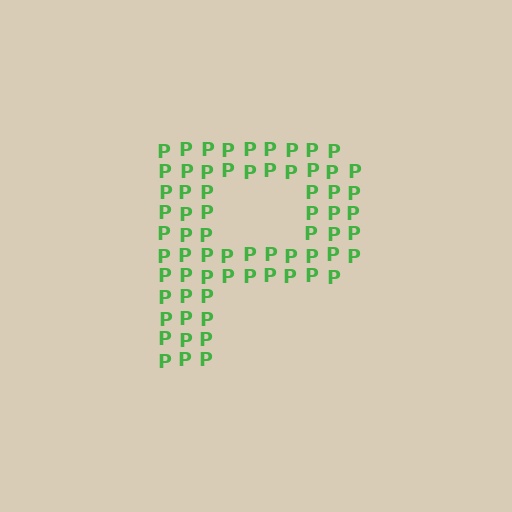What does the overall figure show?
The overall figure shows the letter P.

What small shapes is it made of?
It is made of small letter P's.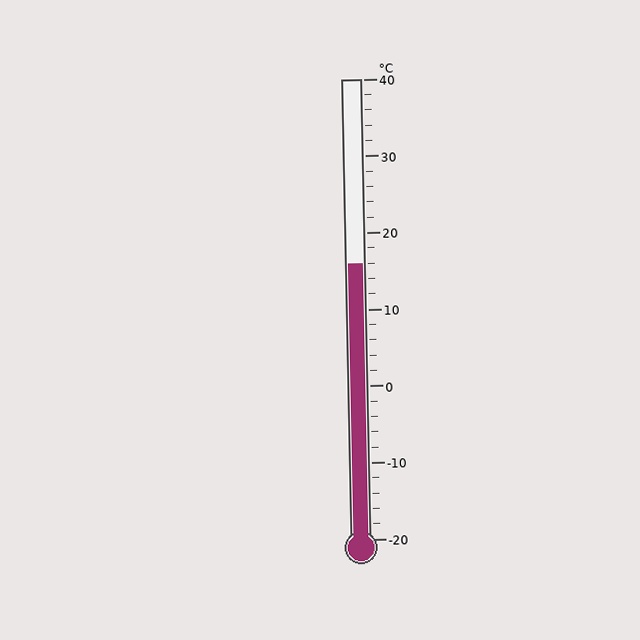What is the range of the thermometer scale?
The thermometer scale ranges from -20°C to 40°C.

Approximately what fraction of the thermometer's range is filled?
The thermometer is filled to approximately 60% of its range.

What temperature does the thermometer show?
The thermometer shows approximately 16°C.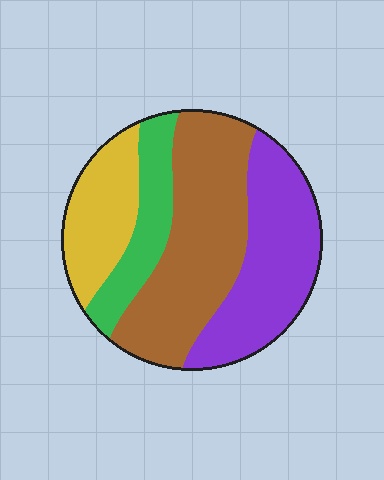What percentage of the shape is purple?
Purple covers about 30% of the shape.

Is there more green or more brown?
Brown.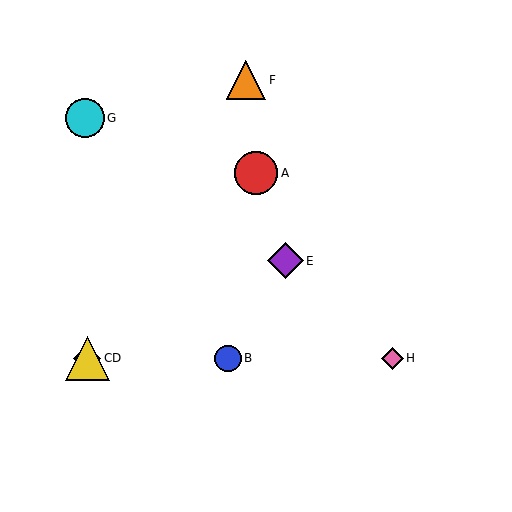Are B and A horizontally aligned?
No, B is at y≈358 and A is at y≈173.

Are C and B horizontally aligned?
Yes, both are at y≈358.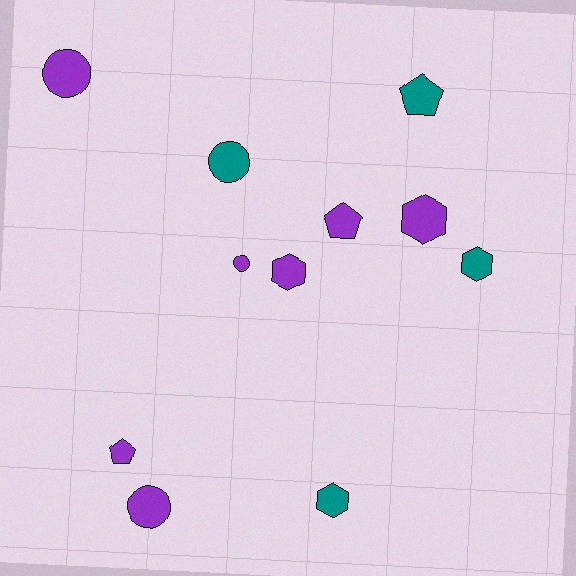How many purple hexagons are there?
There are 2 purple hexagons.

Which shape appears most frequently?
Circle, with 4 objects.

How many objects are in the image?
There are 11 objects.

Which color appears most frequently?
Purple, with 7 objects.